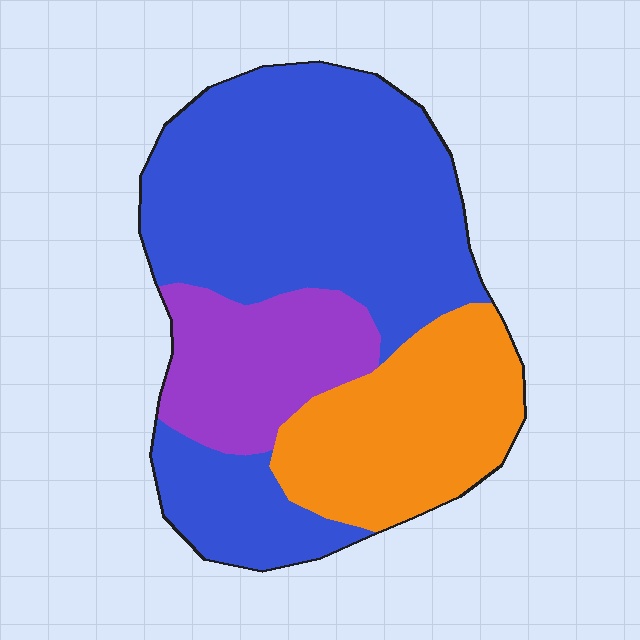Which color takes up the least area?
Purple, at roughly 20%.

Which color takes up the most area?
Blue, at roughly 55%.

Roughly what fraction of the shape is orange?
Orange covers around 25% of the shape.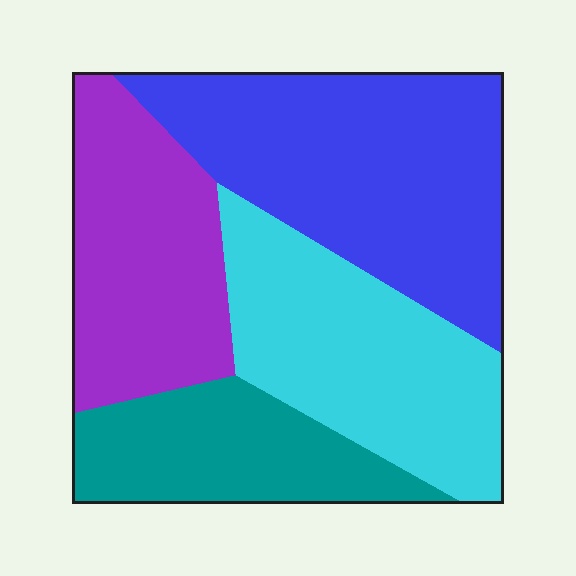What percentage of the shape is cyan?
Cyan takes up between a sixth and a third of the shape.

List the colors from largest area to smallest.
From largest to smallest: blue, cyan, purple, teal.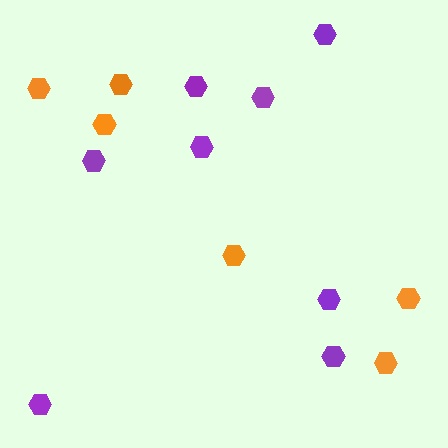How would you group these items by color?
There are 2 groups: one group of orange hexagons (6) and one group of purple hexagons (8).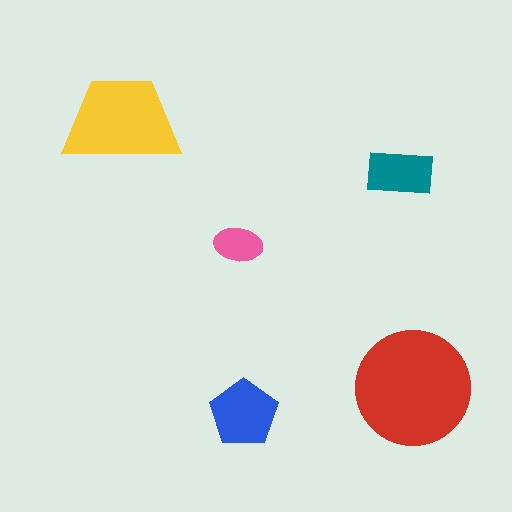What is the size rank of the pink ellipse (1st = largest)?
5th.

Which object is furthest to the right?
The red circle is rightmost.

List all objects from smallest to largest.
The pink ellipse, the teal rectangle, the blue pentagon, the yellow trapezoid, the red circle.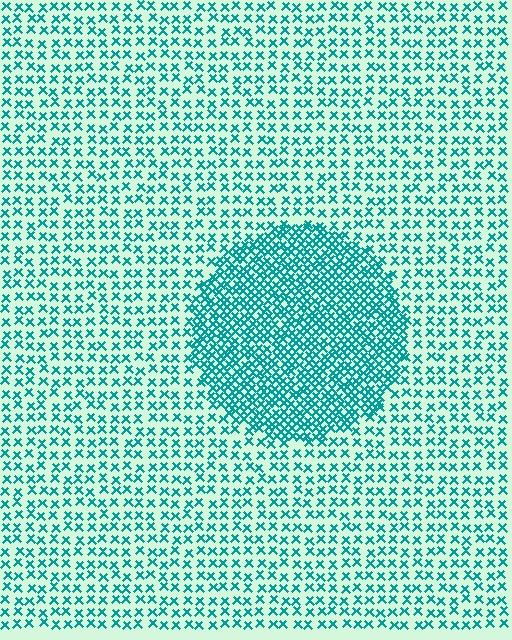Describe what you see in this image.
The image contains small teal elements arranged at two different densities. A circle-shaped region is visible where the elements are more densely packed than the surrounding area.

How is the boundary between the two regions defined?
The boundary is defined by a change in element density (approximately 2.3x ratio). All elements are the same color, size, and shape.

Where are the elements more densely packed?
The elements are more densely packed inside the circle boundary.